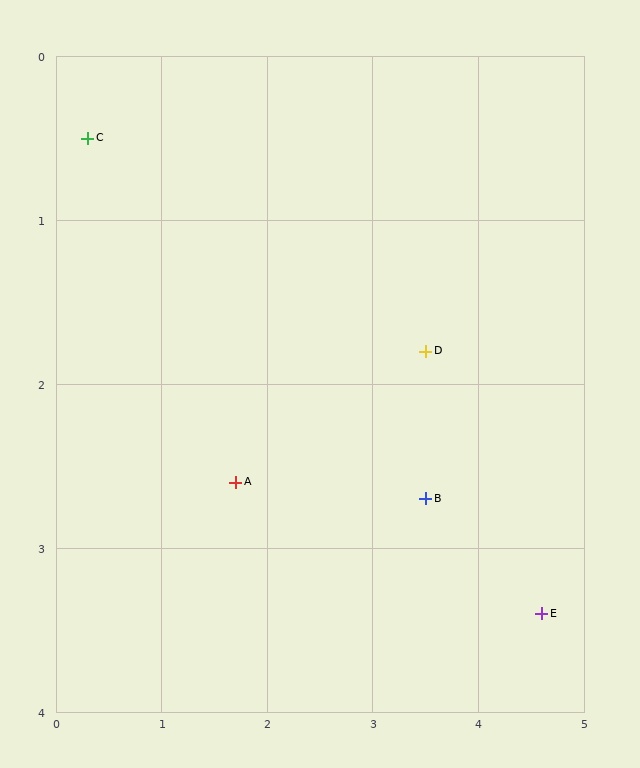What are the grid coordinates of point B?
Point B is at approximately (3.5, 2.7).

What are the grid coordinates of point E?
Point E is at approximately (4.6, 3.4).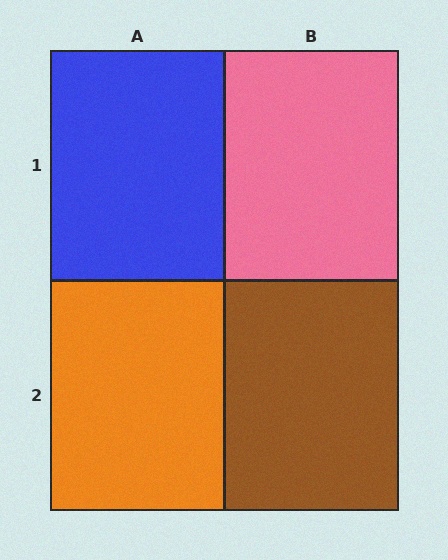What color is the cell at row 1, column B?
Pink.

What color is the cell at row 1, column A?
Blue.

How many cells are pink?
1 cell is pink.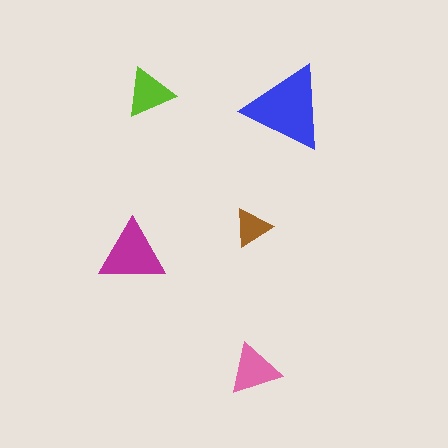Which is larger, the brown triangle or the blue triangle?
The blue one.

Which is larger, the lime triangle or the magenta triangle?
The magenta one.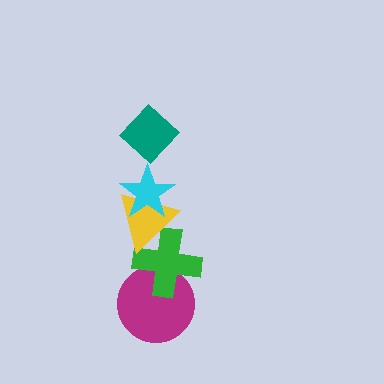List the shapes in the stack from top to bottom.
From top to bottom: the teal diamond, the cyan star, the yellow triangle, the green cross, the magenta circle.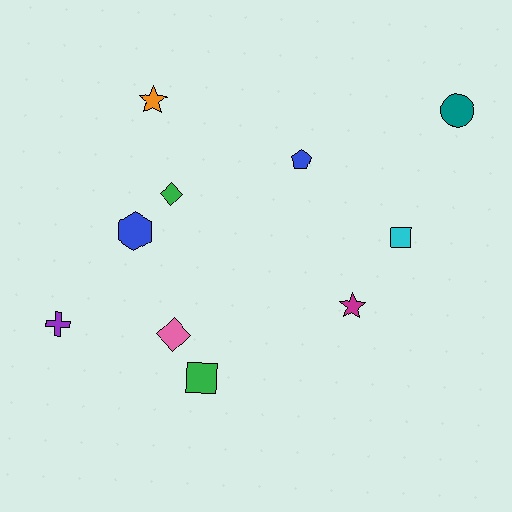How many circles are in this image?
There is 1 circle.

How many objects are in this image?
There are 10 objects.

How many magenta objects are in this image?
There is 1 magenta object.